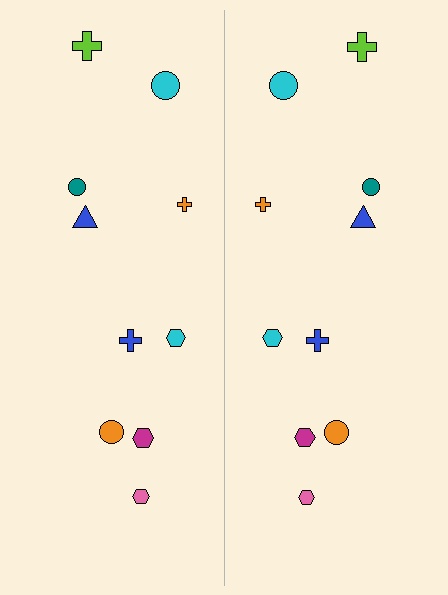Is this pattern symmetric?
Yes, this pattern has bilateral (reflection) symmetry.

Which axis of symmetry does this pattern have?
The pattern has a vertical axis of symmetry running through the center of the image.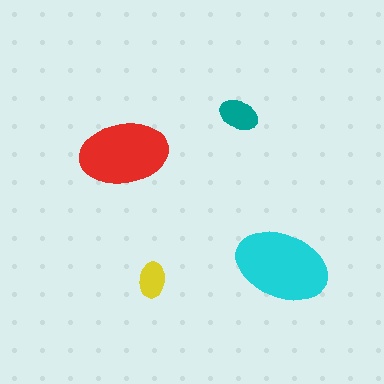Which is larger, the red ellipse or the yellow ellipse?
The red one.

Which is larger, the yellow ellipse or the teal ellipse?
The teal one.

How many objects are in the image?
There are 4 objects in the image.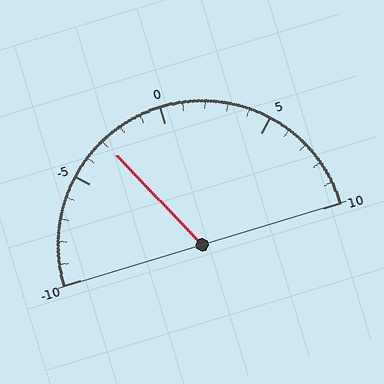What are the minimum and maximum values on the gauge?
The gauge ranges from -10 to 10.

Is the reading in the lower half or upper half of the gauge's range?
The reading is in the lower half of the range (-10 to 10).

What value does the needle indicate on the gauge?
The needle indicates approximately -3.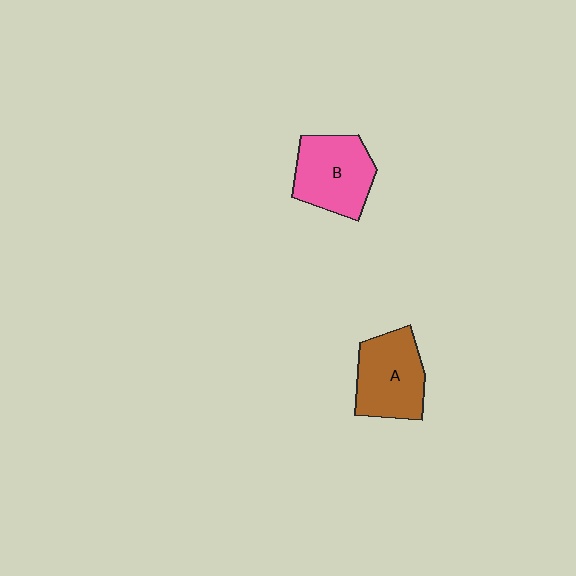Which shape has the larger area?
Shape B (pink).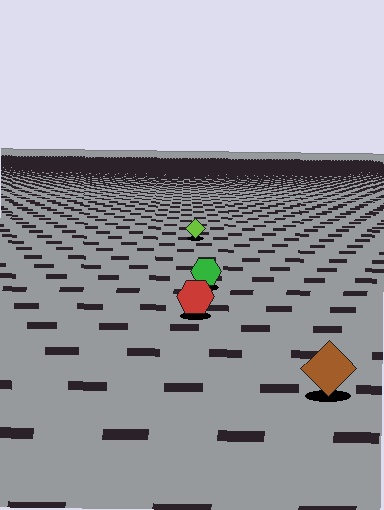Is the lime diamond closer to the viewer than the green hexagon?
No. The green hexagon is closer — you can tell from the texture gradient: the ground texture is coarser near it.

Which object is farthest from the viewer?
The lime diamond is farthest from the viewer. It appears smaller and the ground texture around it is denser.